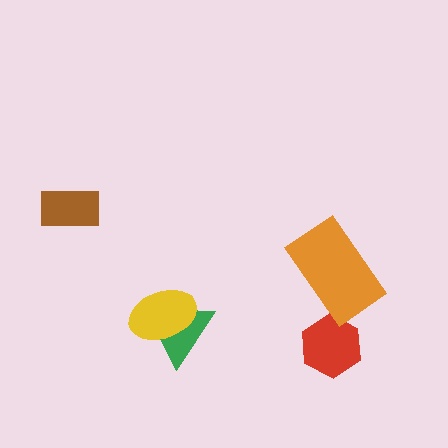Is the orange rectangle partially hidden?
No, no other shape covers it.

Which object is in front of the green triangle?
The yellow ellipse is in front of the green triangle.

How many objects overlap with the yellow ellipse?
1 object overlaps with the yellow ellipse.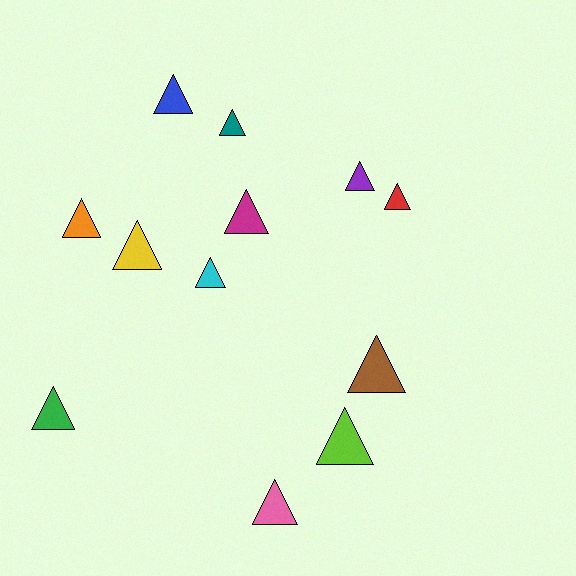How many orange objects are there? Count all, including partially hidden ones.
There is 1 orange object.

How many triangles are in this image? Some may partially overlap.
There are 12 triangles.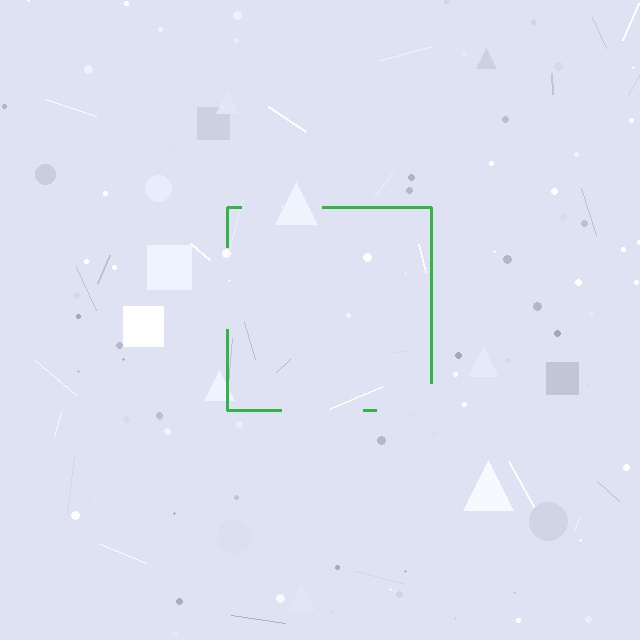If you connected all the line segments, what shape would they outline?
They would outline a square.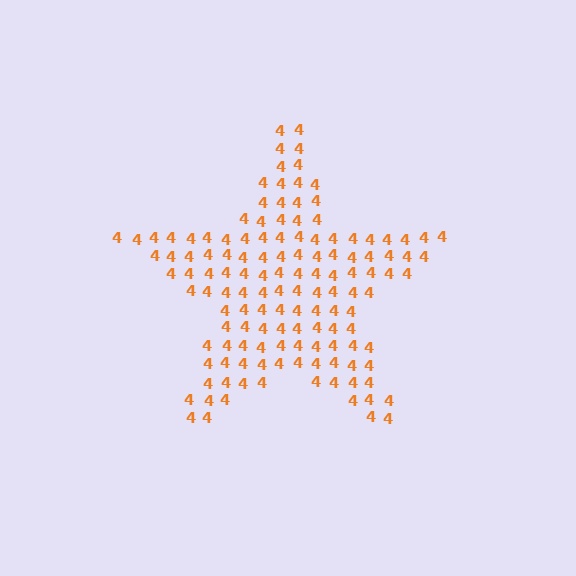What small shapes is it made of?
It is made of small digit 4's.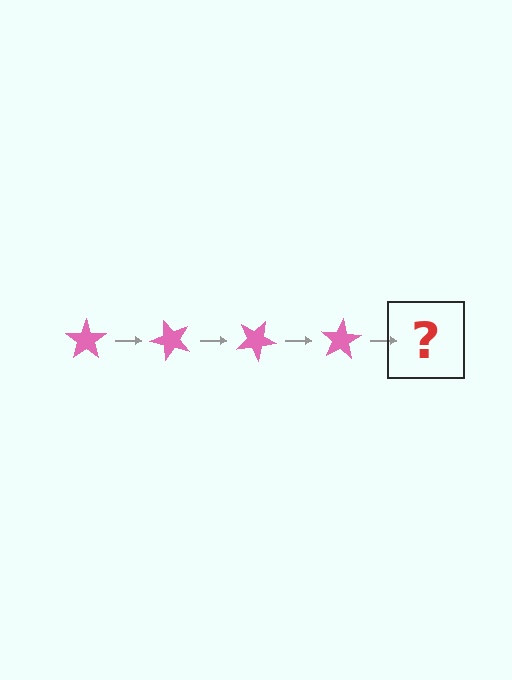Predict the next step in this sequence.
The next step is a pink star rotated 200 degrees.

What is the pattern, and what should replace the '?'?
The pattern is that the star rotates 50 degrees each step. The '?' should be a pink star rotated 200 degrees.